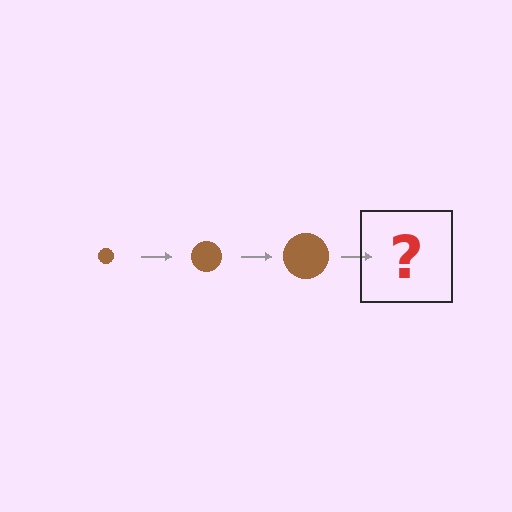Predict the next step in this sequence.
The next step is a brown circle, larger than the previous one.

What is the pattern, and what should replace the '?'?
The pattern is that the circle gets progressively larger each step. The '?' should be a brown circle, larger than the previous one.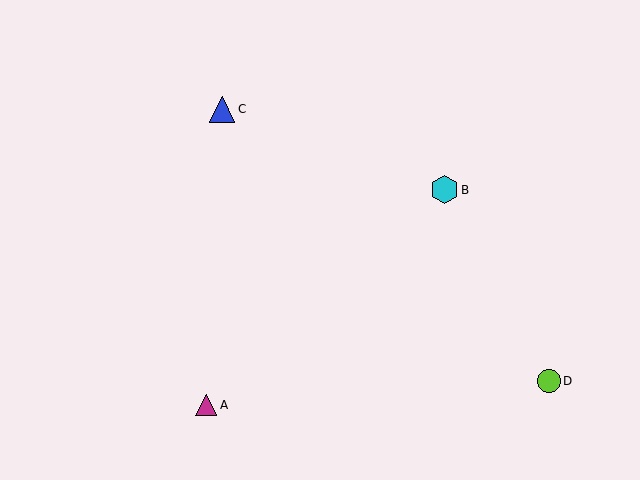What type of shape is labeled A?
Shape A is a magenta triangle.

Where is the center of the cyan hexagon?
The center of the cyan hexagon is at (444, 190).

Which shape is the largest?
The cyan hexagon (labeled B) is the largest.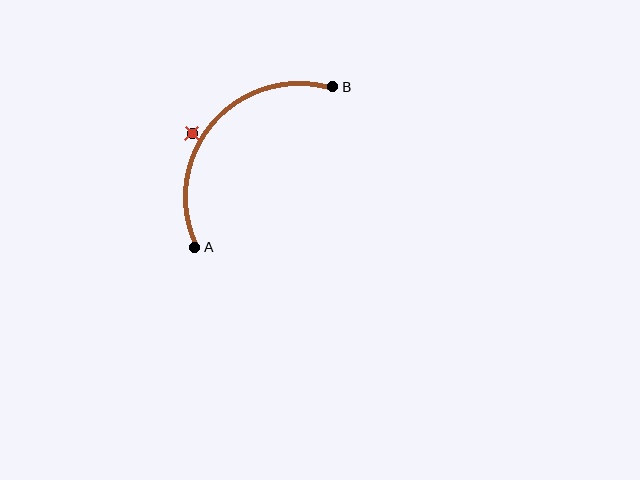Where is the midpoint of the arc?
The arc midpoint is the point on the curve farthest from the straight line joining A and B. It sits above and to the left of that line.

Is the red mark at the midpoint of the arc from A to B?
No — the red mark does not lie on the arc at all. It sits slightly outside the curve.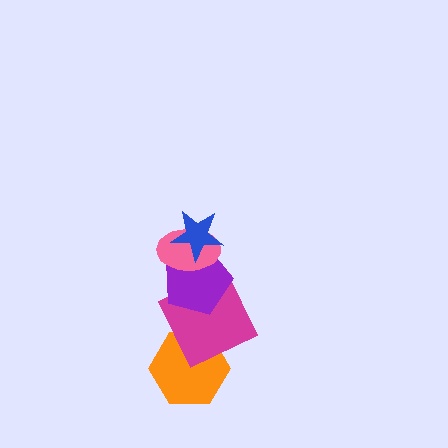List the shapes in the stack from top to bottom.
From top to bottom: the blue star, the pink ellipse, the purple pentagon, the magenta square, the orange hexagon.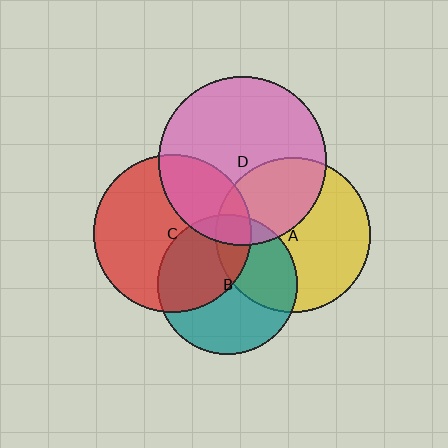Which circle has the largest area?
Circle D (pink).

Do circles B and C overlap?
Yes.